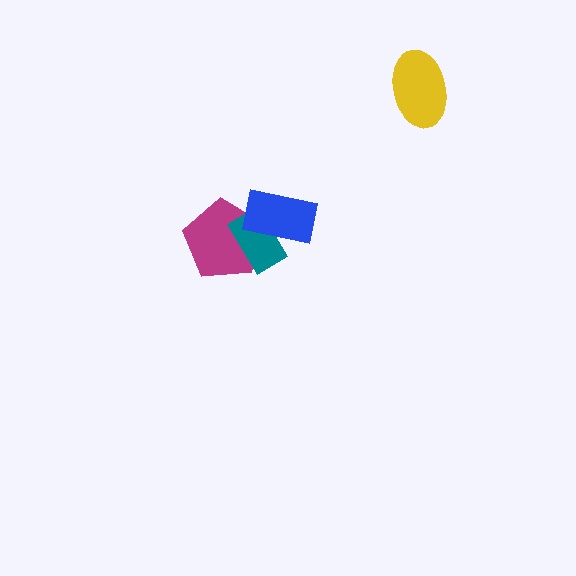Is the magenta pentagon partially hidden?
Yes, it is partially covered by another shape.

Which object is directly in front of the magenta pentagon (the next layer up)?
The teal rectangle is directly in front of the magenta pentagon.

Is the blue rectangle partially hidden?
No, no other shape covers it.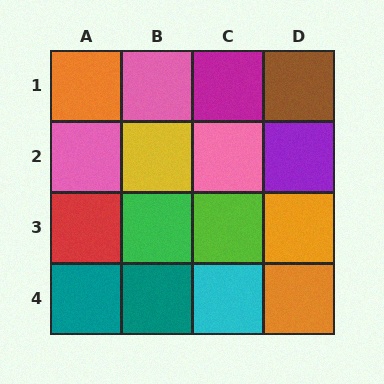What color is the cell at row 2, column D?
Purple.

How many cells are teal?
2 cells are teal.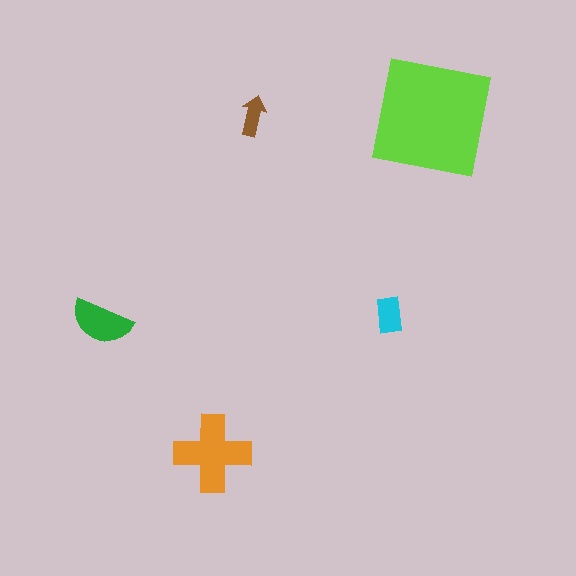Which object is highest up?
The brown arrow is topmost.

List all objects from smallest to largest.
The brown arrow, the cyan rectangle, the green semicircle, the orange cross, the lime square.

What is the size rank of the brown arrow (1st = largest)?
5th.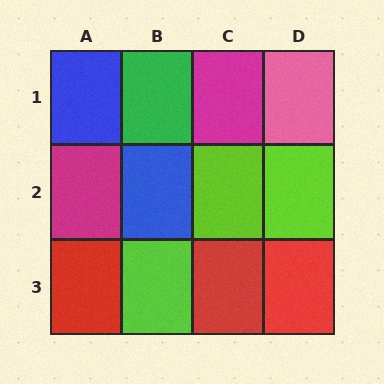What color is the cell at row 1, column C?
Magenta.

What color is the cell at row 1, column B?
Green.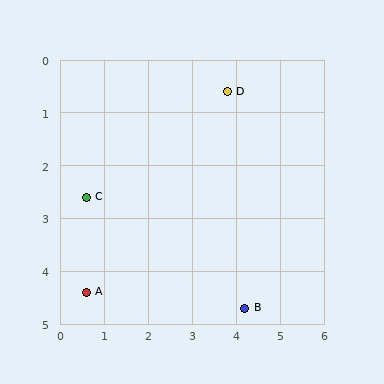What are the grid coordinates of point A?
Point A is at approximately (0.6, 4.4).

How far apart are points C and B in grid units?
Points C and B are about 4.2 grid units apart.